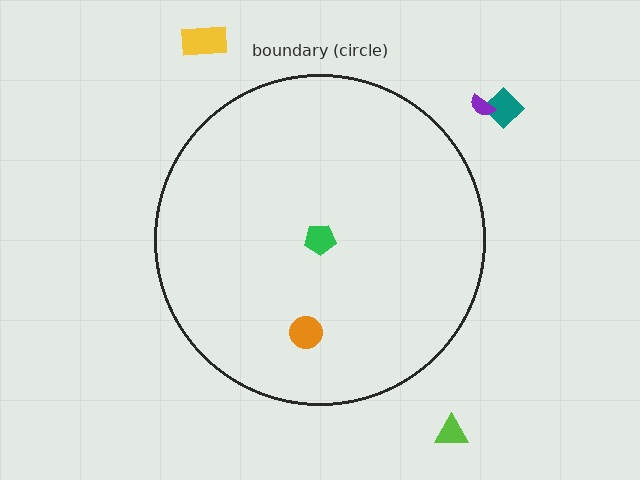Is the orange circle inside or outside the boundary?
Inside.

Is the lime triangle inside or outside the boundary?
Outside.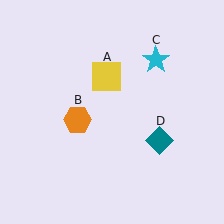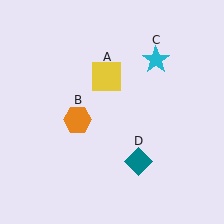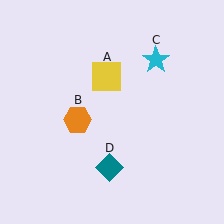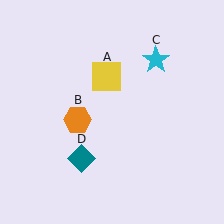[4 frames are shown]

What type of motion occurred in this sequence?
The teal diamond (object D) rotated clockwise around the center of the scene.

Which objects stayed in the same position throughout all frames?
Yellow square (object A) and orange hexagon (object B) and cyan star (object C) remained stationary.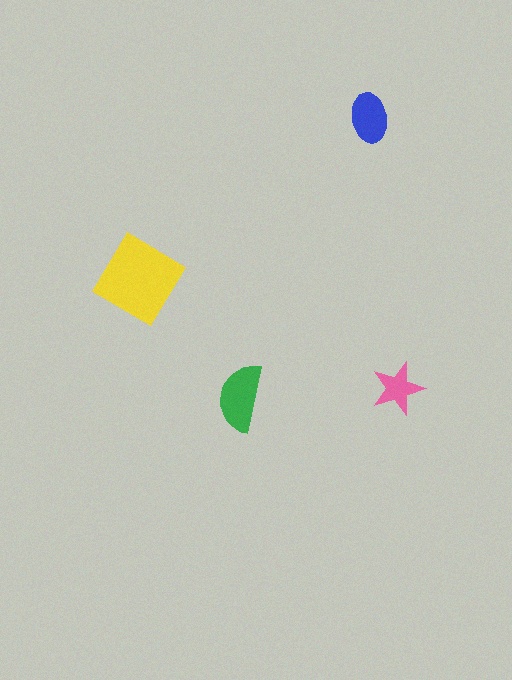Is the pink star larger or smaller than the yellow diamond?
Smaller.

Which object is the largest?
The yellow diamond.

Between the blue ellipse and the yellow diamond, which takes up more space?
The yellow diamond.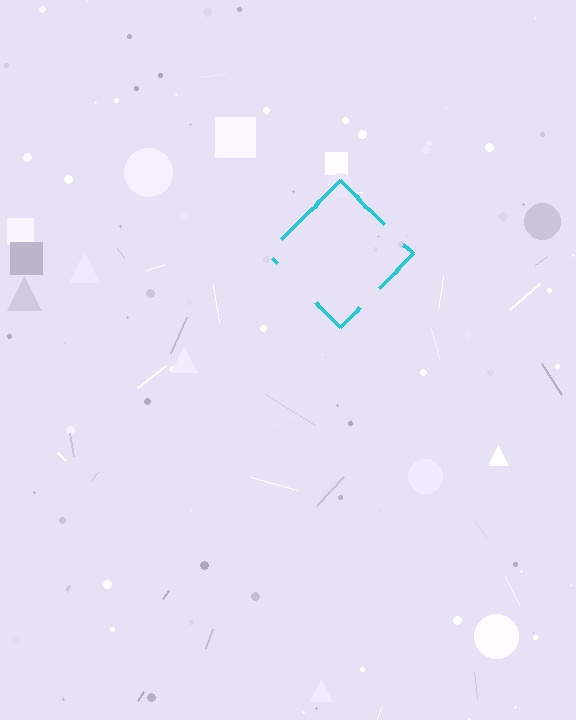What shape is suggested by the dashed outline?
The dashed outline suggests a diamond.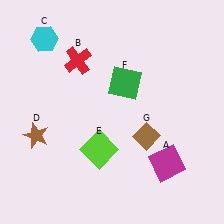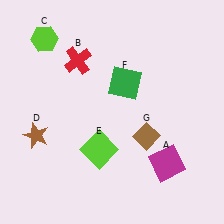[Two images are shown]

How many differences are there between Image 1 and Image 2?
There is 1 difference between the two images.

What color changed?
The hexagon (C) changed from cyan in Image 1 to lime in Image 2.